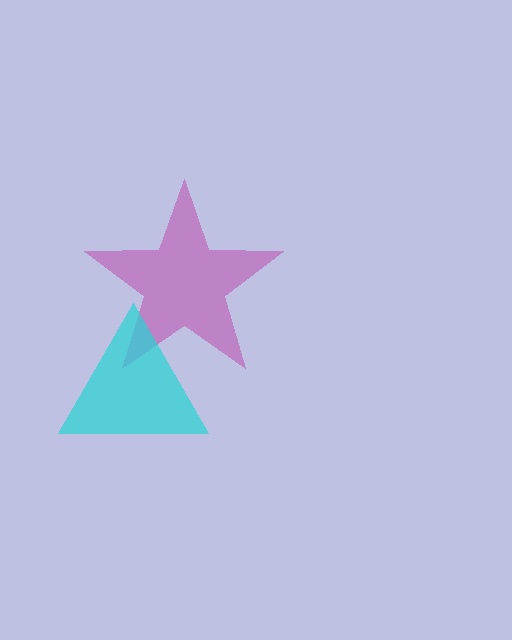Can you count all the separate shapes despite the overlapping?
Yes, there are 2 separate shapes.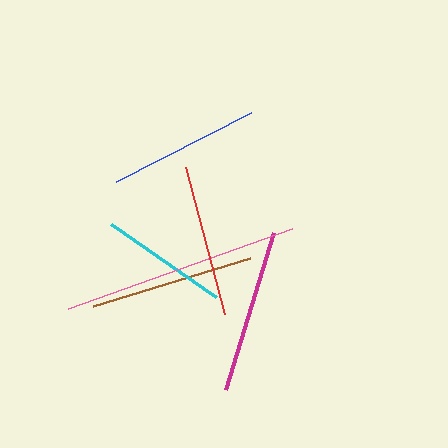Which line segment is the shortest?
The cyan line is the shortest at approximately 128 pixels.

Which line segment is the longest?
The pink line is the longest at approximately 238 pixels.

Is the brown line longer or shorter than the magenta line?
The brown line is longer than the magenta line.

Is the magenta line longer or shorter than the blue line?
The magenta line is longer than the blue line.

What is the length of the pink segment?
The pink segment is approximately 238 pixels long.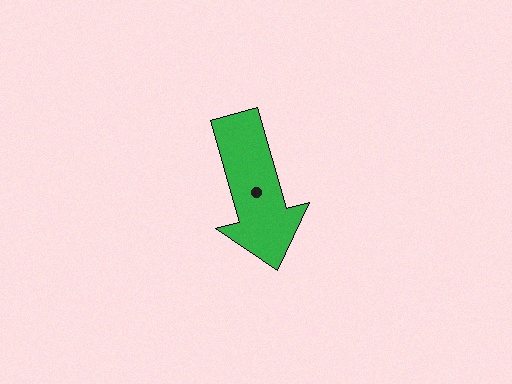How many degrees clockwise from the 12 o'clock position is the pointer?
Approximately 164 degrees.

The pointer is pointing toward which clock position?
Roughly 5 o'clock.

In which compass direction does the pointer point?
South.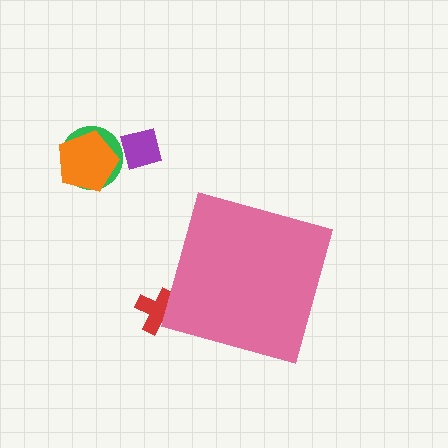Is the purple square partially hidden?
No, the purple square is fully visible.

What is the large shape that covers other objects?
A pink diamond.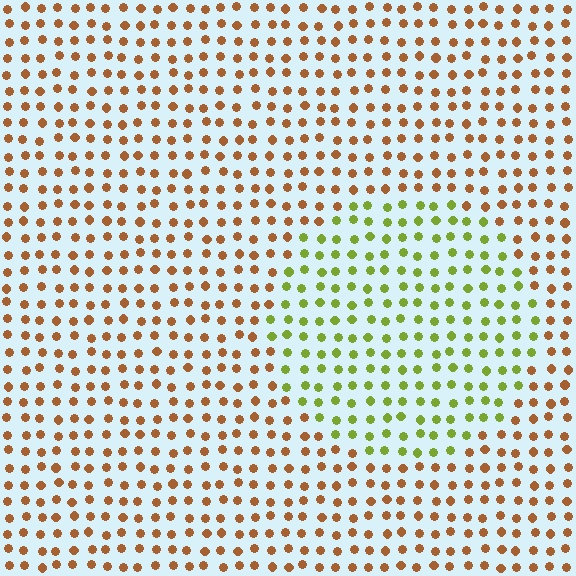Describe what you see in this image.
The image is filled with small brown elements in a uniform arrangement. A circle-shaped region is visible where the elements are tinted to a slightly different hue, forming a subtle color boundary.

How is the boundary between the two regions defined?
The boundary is defined purely by a slight shift in hue (about 58 degrees). Spacing, size, and orientation are identical on both sides.